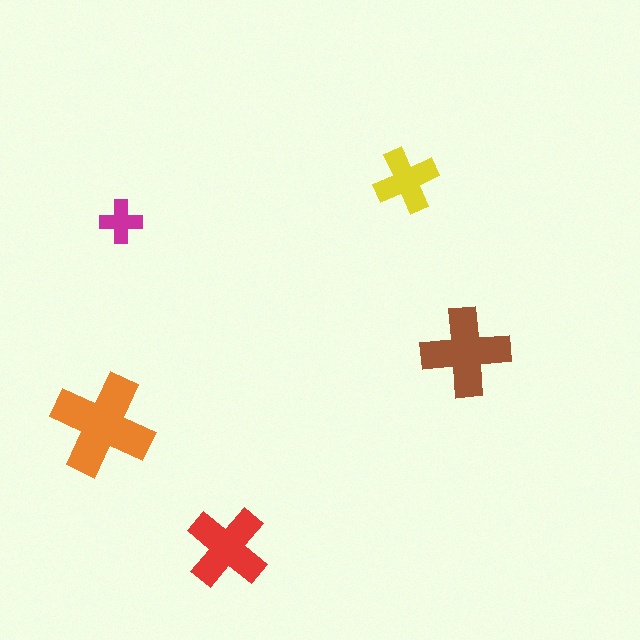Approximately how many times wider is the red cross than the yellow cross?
About 1.5 times wider.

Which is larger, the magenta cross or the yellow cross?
The yellow one.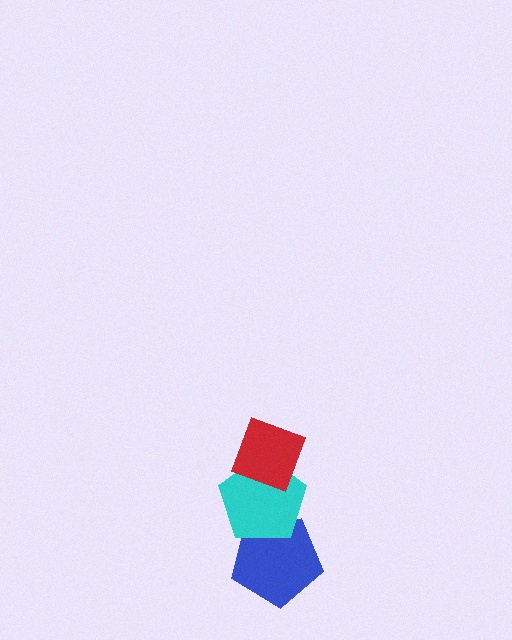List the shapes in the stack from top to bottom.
From top to bottom: the red diamond, the cyan pentagon, the blue pentagon.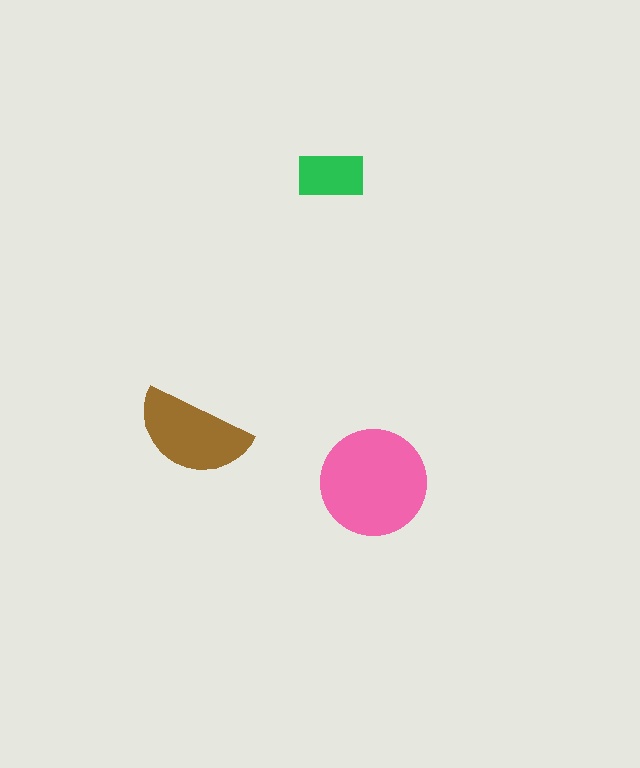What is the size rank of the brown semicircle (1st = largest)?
2nd.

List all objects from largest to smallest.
The pink circle, the brown semicircle, the green rectangle.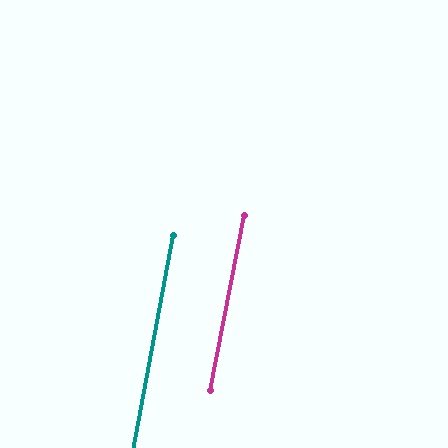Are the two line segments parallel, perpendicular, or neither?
Parallel — their directions differ by only 0.5°.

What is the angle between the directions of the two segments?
Approximately 1 degree.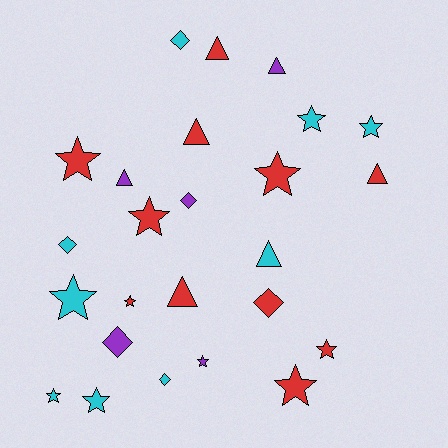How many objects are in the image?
There are 25 objects.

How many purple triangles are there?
There are 2 purple triangles.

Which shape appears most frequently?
Star, with 12 objects.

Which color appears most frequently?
Red, with 11 objects.